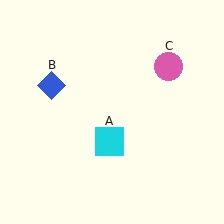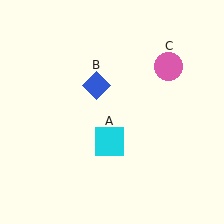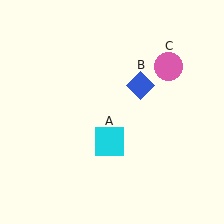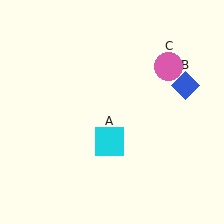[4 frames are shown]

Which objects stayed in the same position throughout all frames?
Cyan square (object A) and pink circle (object C) remained stationary.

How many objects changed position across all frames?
1 object changed position: blue diamond (object B).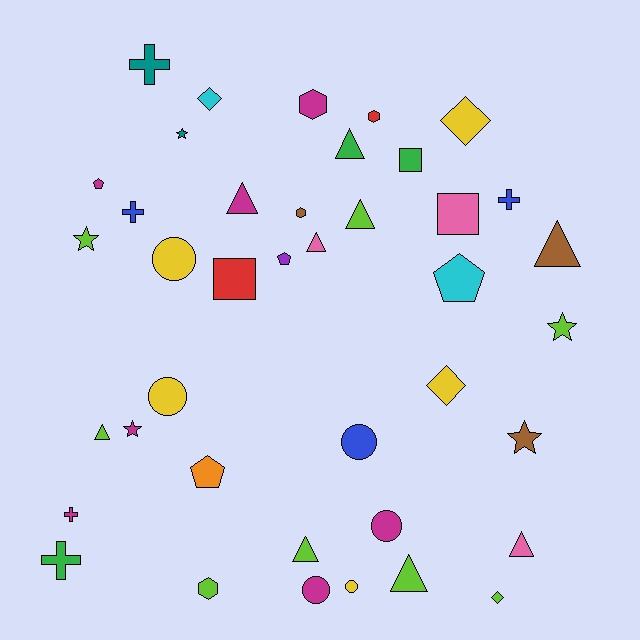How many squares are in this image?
There are 3 squares.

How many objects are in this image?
There are 40 objects.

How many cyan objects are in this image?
There are 2 cyan objects.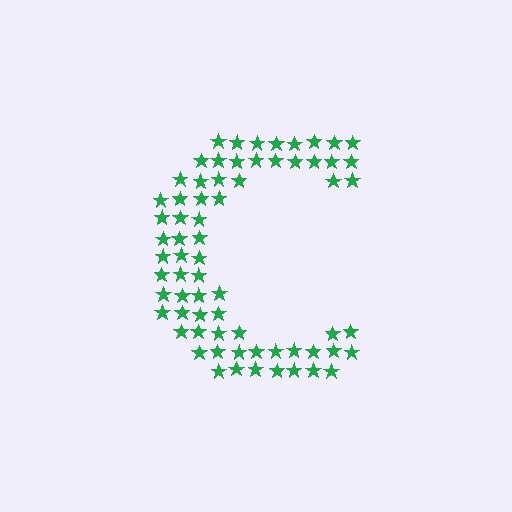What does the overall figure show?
The overall figure shows the letter C.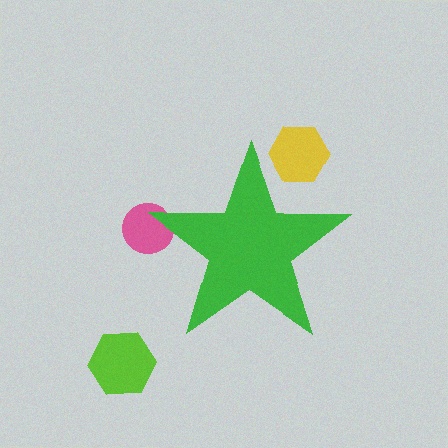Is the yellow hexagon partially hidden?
Yes, the yellow hexagon is partially hidden behind the green star.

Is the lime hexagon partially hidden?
No, the lime hexagon is fully visible.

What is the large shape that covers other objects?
A green star.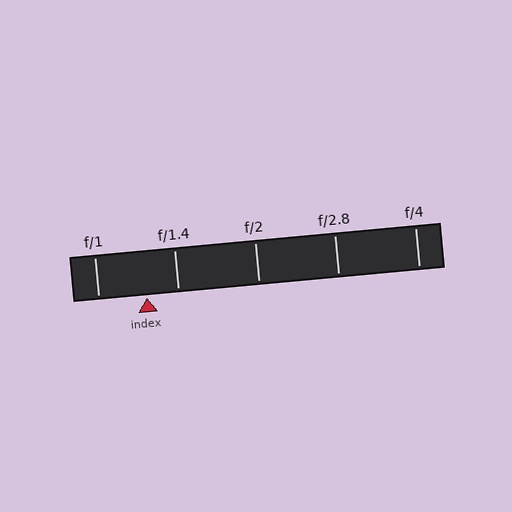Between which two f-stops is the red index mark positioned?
The index mark is between f/1 and f/1.4.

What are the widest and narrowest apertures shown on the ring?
The widest aperture shown is f/1 and the narrowest is f/4.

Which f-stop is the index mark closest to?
The index mark is closest to f/1.4.